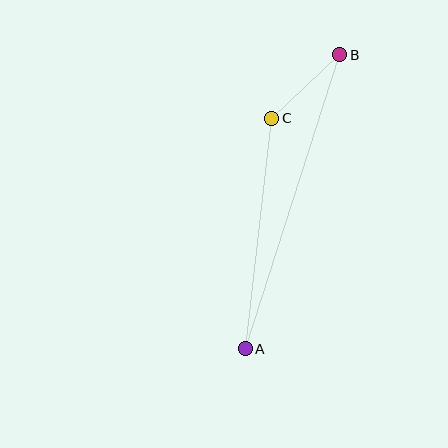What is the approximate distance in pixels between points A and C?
The distance between A and C is approximately 232 pixels.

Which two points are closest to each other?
Points B and C are closest to each other.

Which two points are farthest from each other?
Points A and B are farthest from each other.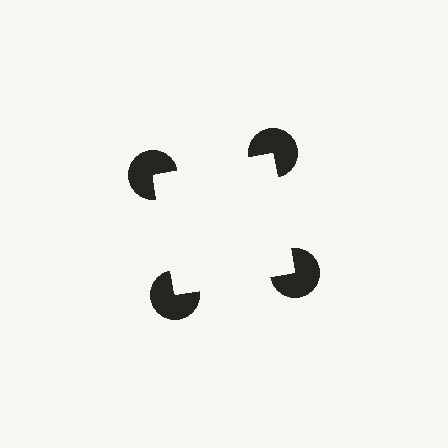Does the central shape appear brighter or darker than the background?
It typically appears slightly brighter than the background, even though no actual brightness change is drawn.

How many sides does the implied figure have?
4 sides.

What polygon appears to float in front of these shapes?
An illusory square — its edges are inferred from the aligned wedge cuts in the pac-man discs, not physically drawn.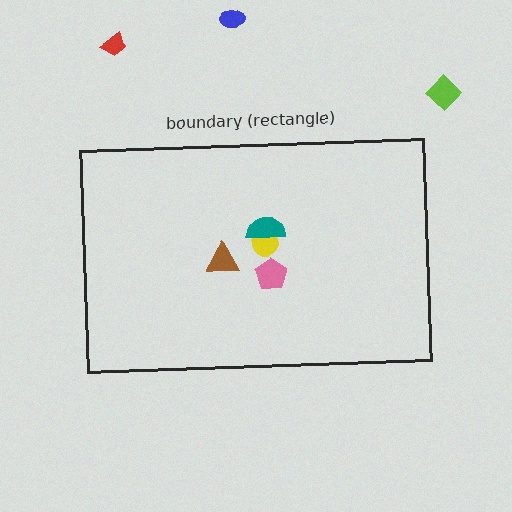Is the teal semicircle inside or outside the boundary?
Inside.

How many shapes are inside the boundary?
4 inside, 3 outside.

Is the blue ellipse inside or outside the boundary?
Outside.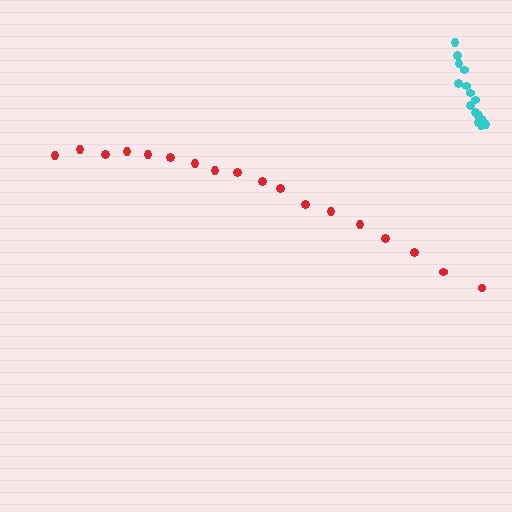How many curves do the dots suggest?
There are 2 distinct paths.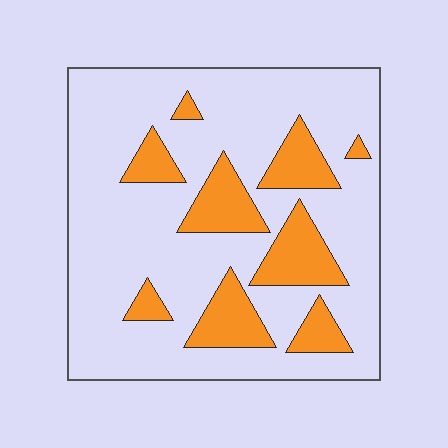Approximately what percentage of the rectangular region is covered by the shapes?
Approximately 20%.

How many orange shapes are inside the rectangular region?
9.